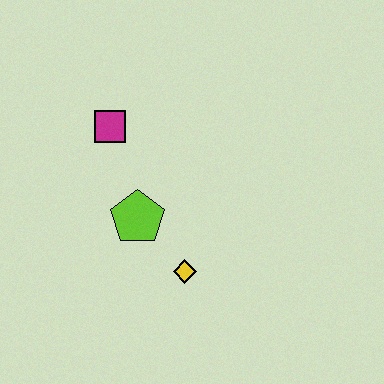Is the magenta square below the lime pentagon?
No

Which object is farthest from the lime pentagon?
The magenta square is farthest from the lime pentagon.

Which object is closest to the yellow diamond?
The lime pentagon is closest to the yellow diamond.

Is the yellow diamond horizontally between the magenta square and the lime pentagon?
No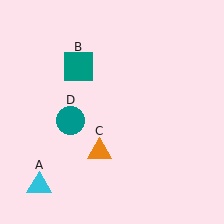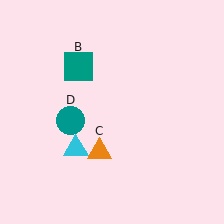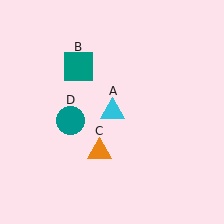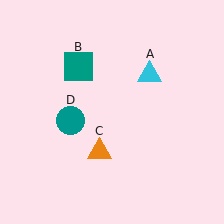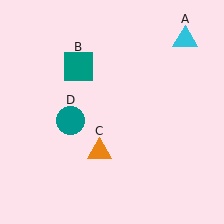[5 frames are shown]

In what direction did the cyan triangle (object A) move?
The cyan triangle (object A) moved up and to the right.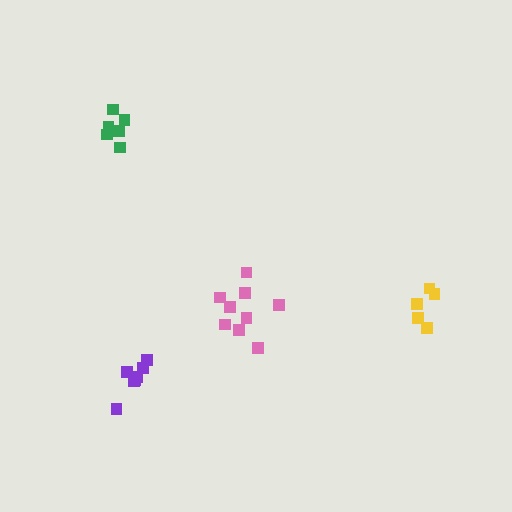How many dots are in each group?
Group 1: 7 dots, Group 2: 9 dots, Group 3: 5 dots, Group 4: 6 dots (27 total).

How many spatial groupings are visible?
There are 4 spatial groupings.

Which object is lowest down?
The purple cluster is bottommost.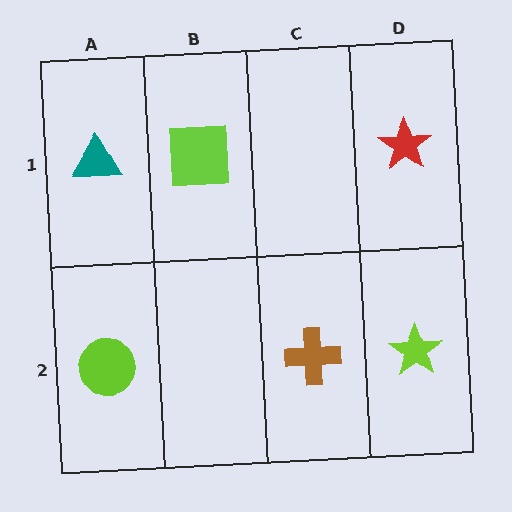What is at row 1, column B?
A lime square.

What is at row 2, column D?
A lime star.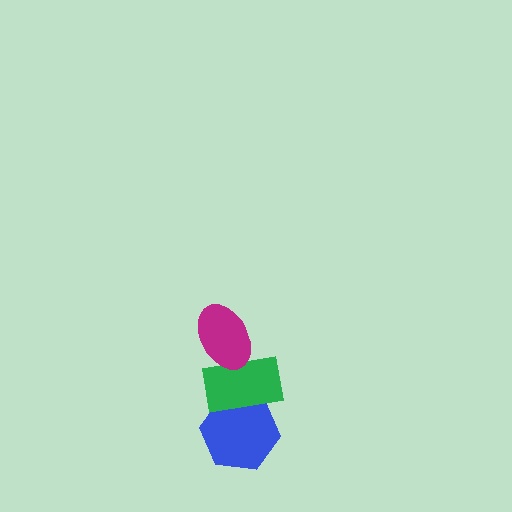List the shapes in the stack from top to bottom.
From top to bottom: the magenta ellipse, the green rectangle, the blue hexagon.